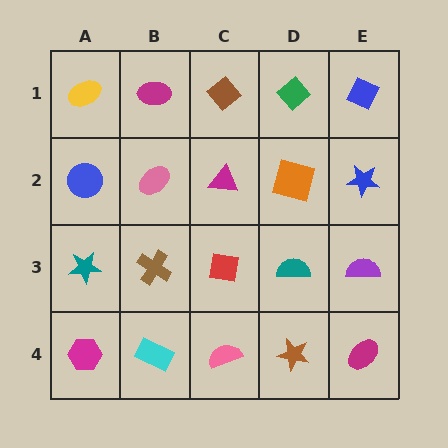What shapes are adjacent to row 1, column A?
A blue circle (row 2, column A), a magenta ellipse (row 1, column B).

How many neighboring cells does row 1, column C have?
3.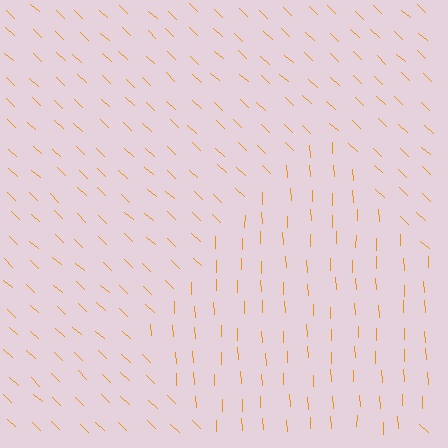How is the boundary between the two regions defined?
The boundary is defined purely by a change in line orientation (approximately 45 degrees difference). All lines are the same color and thickness.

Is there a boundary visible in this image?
Yes, there is a texture boundary formed by a change in line orientation.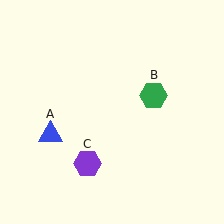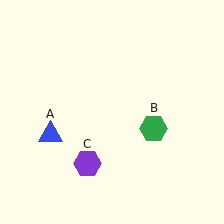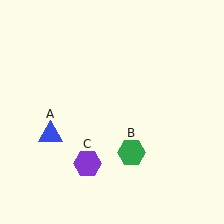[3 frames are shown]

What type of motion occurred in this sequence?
The green hexagon (object B) rotated clockwise around the center of the scene.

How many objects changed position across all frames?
1 object changed position: green hexagon (object B).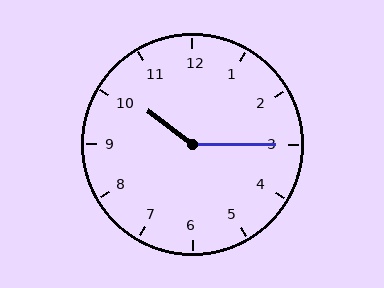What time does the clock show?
10:15.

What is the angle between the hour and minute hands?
Approximately 142 degrees.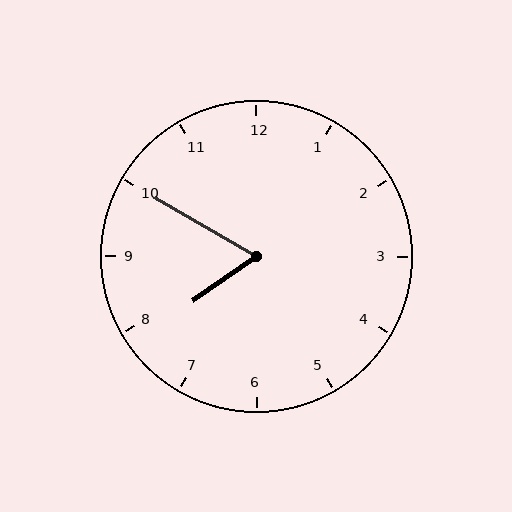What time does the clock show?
7:50.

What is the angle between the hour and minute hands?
Approximately 65 degrees.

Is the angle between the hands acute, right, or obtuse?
It is acute.